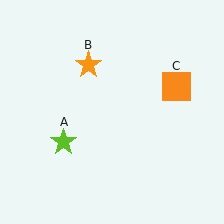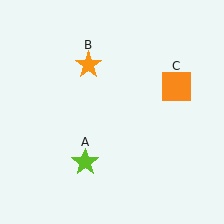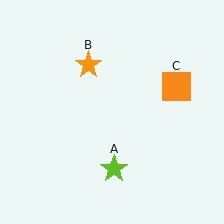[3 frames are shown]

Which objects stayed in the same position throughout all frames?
Orange star (object B) and orange square (object C) remained stationary.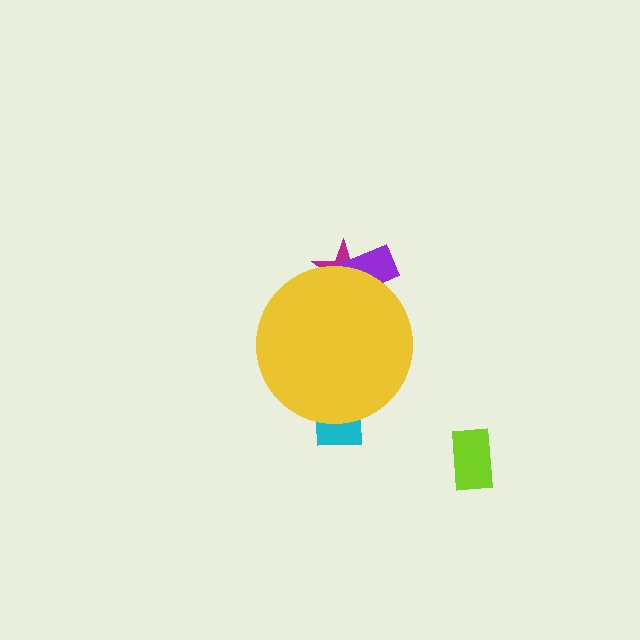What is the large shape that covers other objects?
A yellow circle.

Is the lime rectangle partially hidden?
No, the lime rectangle is fully visible.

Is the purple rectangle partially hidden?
Yes, the purple rectangle is partially hidden behind the yellow circle.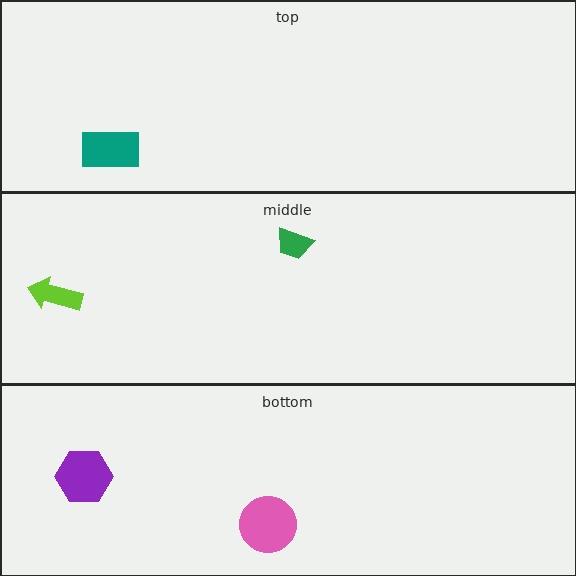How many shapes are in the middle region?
2.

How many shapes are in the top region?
1.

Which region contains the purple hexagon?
The bottom region.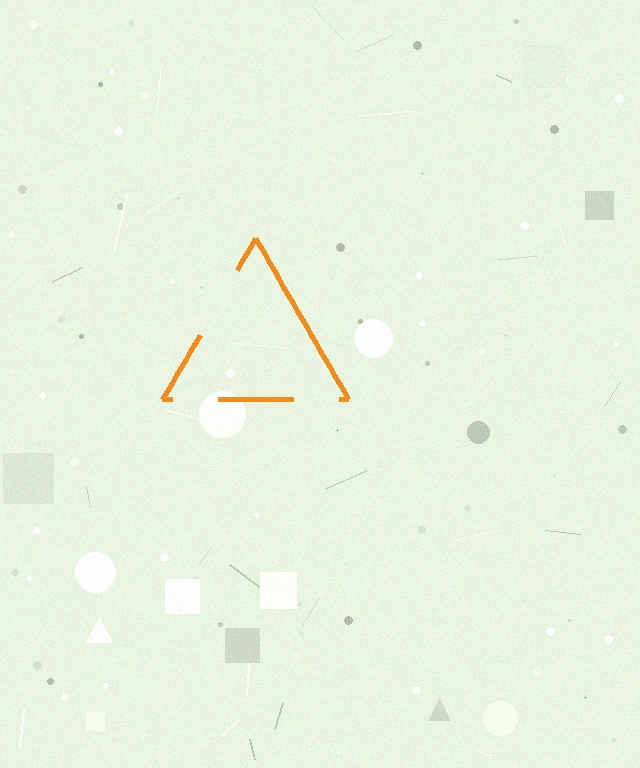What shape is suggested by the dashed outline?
The dashed outline suggests a triangle.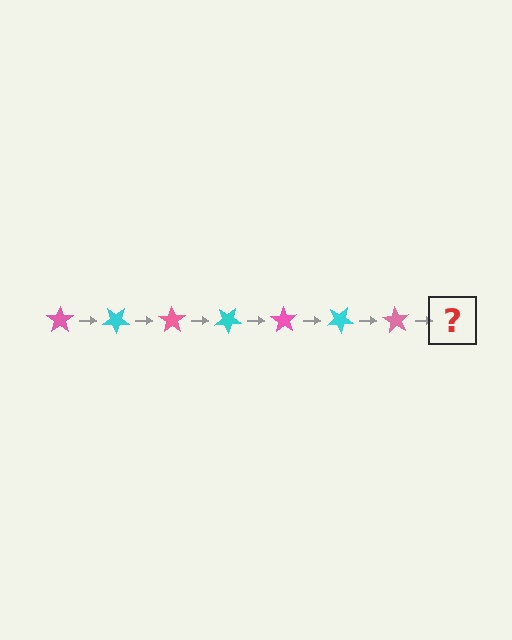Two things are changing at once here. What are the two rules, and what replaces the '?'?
The two rules are that it rotates 35 degrees each step and the color cycles through pink and cyan. The '?' should be a cyan star, rotated 245 degrees from the start.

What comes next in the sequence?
The next element should be a cyan star, rotated 245 degrees from the start.